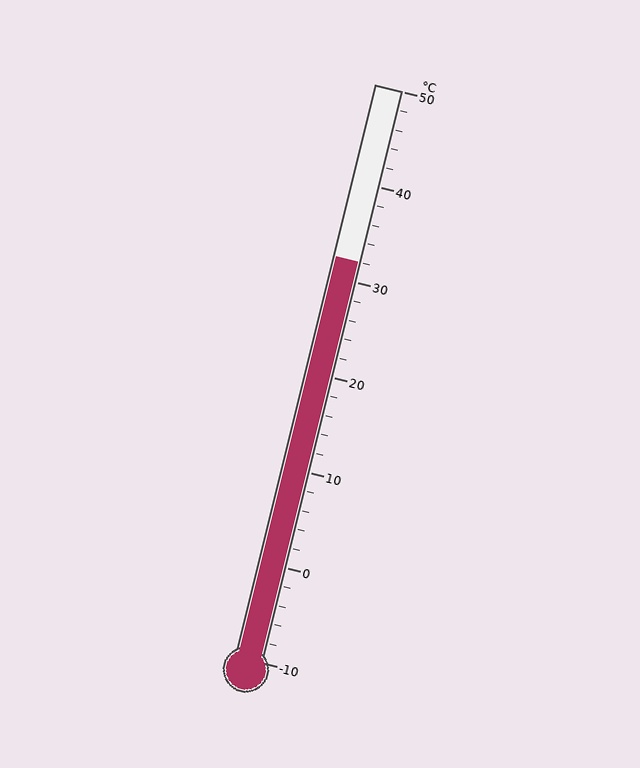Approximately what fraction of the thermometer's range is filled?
The thermometer is filled to approximately 70% of its range.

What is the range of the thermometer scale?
The thermometer scale ranges from -10°C to 50°C.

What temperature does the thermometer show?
The thermometer shows approximately 32°C.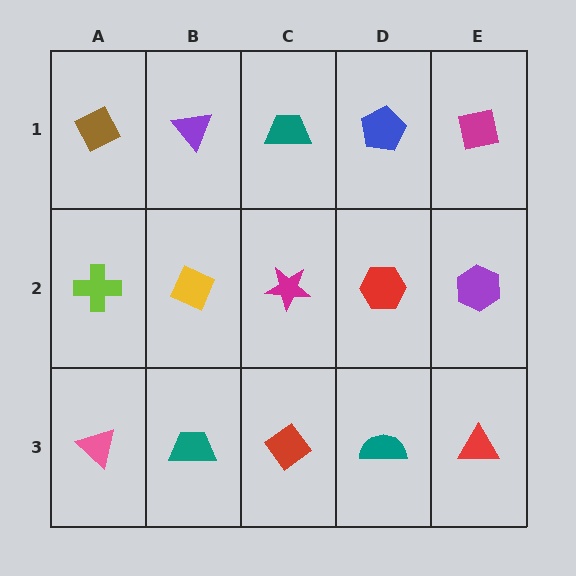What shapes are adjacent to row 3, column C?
A magenta star (row 2, column C), a teal trapezoid (row 3, column B), a teal semicircle (row 3, column D).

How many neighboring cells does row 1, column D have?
3.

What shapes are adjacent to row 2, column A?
A brown diamond (row 1, column A), a pink triangle (row 3, column A), a yellow diamond (row 2, column B).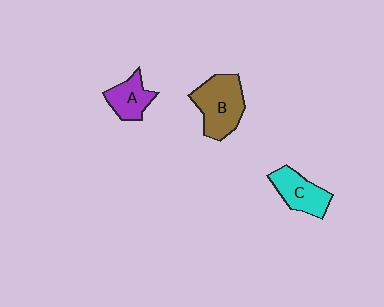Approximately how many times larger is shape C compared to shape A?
Approximately 1.2 times.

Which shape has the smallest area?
Shape A (purple).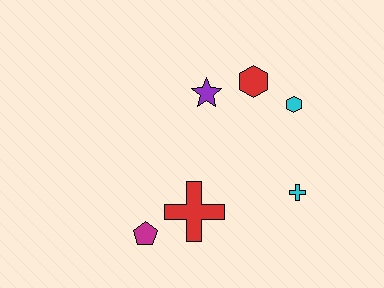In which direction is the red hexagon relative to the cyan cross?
The red hexagon is above the cyan cross.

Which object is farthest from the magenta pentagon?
The cyan hexagon is farthest from the magenta pentagon.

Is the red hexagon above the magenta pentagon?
Yes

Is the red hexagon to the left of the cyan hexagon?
Yes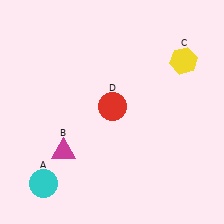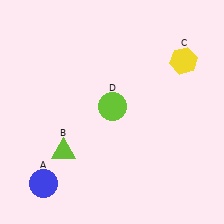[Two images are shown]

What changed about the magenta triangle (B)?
In Image 1, B is magenta. In Image 2, it changed to lime.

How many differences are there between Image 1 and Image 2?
There are 3 differences between the two images.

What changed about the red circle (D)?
In Image 1, D is red. In Image 2, it changed to lime.